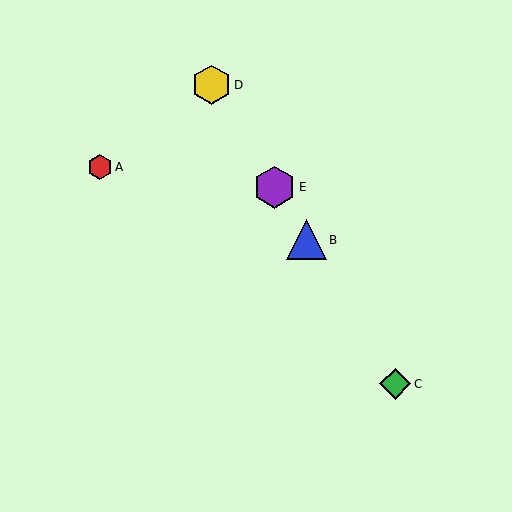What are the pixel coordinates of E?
Object E is at (274, 187).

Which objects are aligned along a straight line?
Objects B, C, D, E are aligned along a straight line.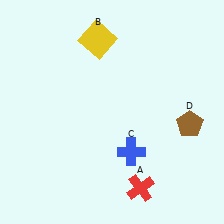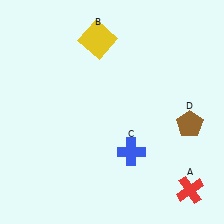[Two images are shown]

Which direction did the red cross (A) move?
The red cross (A) moved right.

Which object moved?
The red cross (A) moved right.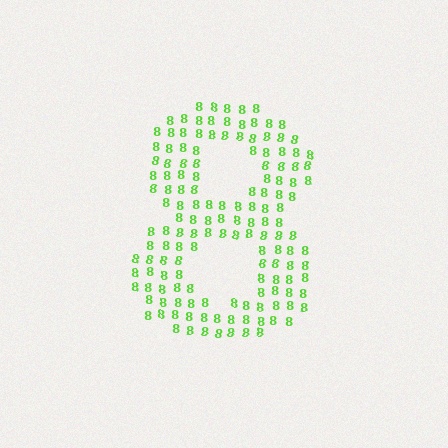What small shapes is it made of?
It is made of small digit 8's.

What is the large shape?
The large shape is the digit 8.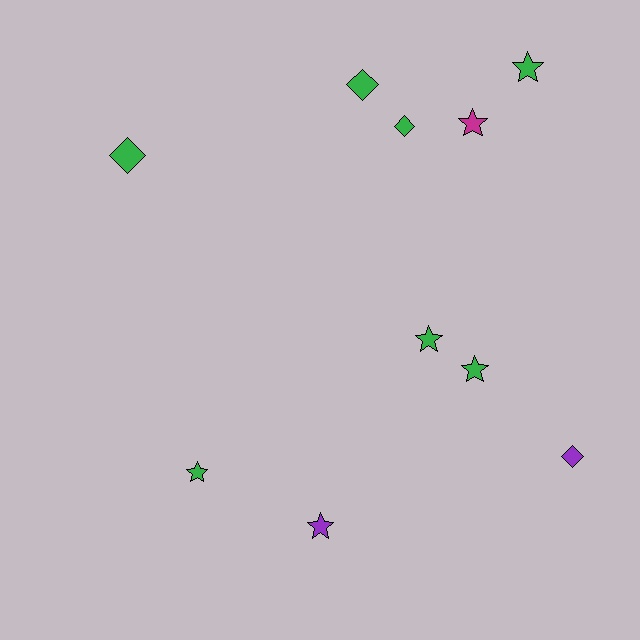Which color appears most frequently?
Green, with 7 objects.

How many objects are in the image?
There are 10 objects.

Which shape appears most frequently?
Star, with 6 objects.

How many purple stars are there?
There is 1 purple star.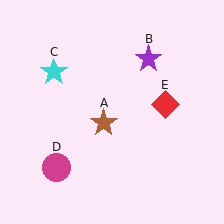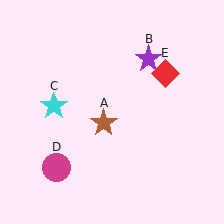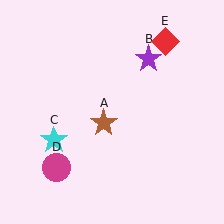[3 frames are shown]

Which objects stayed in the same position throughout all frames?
Brown star (object A) and purple star (object B) and magenta circle (object D) remained stationary.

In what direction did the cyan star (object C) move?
The cyan star (object C) moved down.